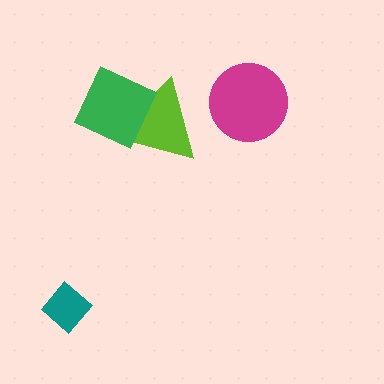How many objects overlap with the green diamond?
1 object overlaps with the green diamond.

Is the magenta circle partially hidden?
No, no other shape covers it.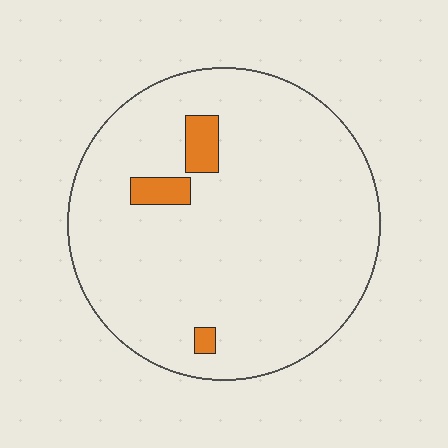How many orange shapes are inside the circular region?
3.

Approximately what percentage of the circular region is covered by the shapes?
Approximately 5%.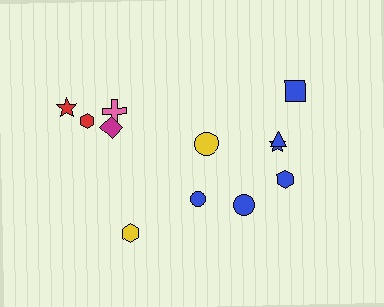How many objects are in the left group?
There are 5 objects.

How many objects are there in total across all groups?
There are 12 objects.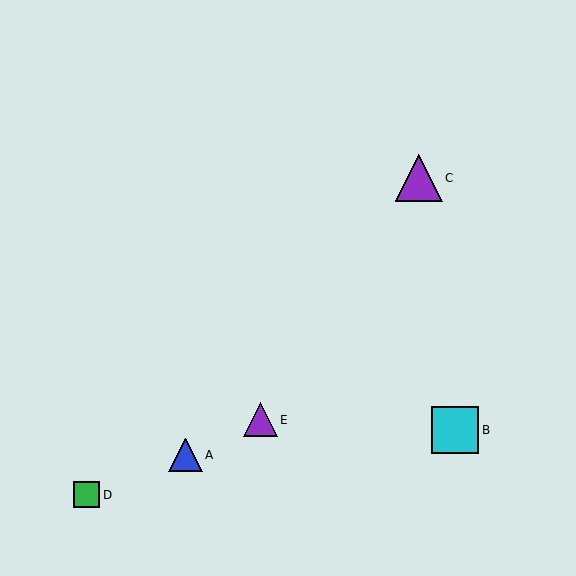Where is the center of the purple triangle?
The center of the purple triangle is at (260, 420).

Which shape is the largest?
The purple triangle (labeled C) is the largest.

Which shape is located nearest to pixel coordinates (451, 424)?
The cyan square (labeled B) at (455, 430) is nearest to that location.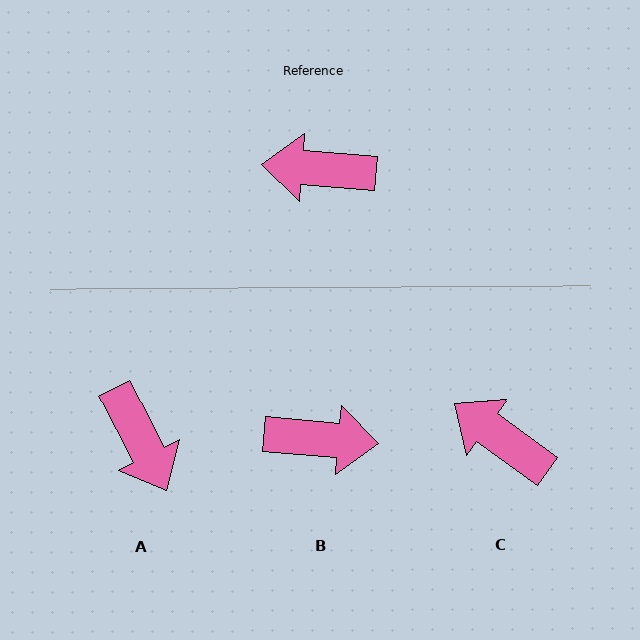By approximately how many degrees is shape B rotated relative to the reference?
Approximately 180 degrees counter-clockwise.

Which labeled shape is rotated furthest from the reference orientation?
B, about 180 degrees away.